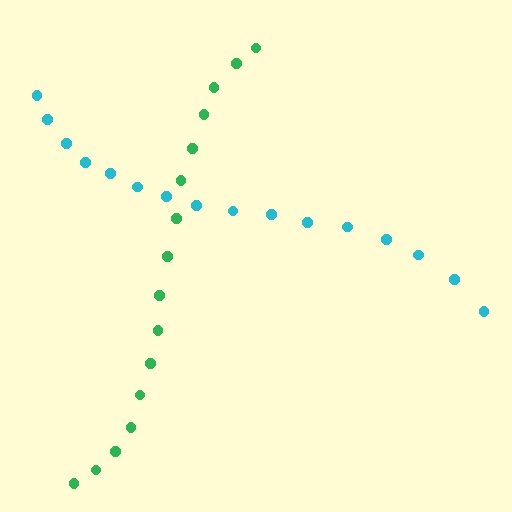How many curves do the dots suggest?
There are 2 distinct paths.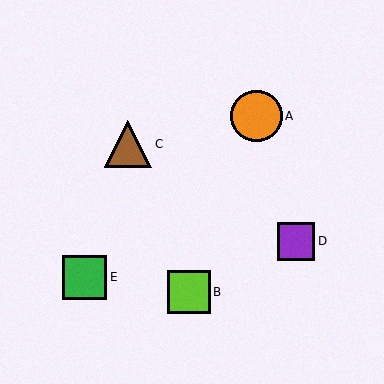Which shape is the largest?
The orange circle (labeled A) is the largest.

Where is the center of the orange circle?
The center of the orange circle is at (256, 116).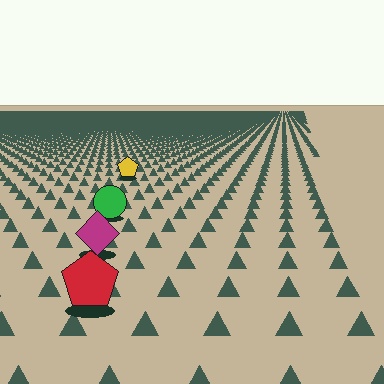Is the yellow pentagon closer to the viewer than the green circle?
No. The green circle is closer — you can tell from the texture gradient: the ground texture is coarser near it.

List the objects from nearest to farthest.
From nearest to farthest: the red pentagon, the magenta diamond, the green circle, the yellow pentagon.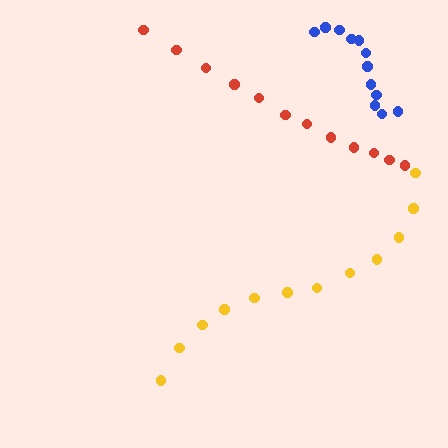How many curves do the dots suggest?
There are 3 distinct paths.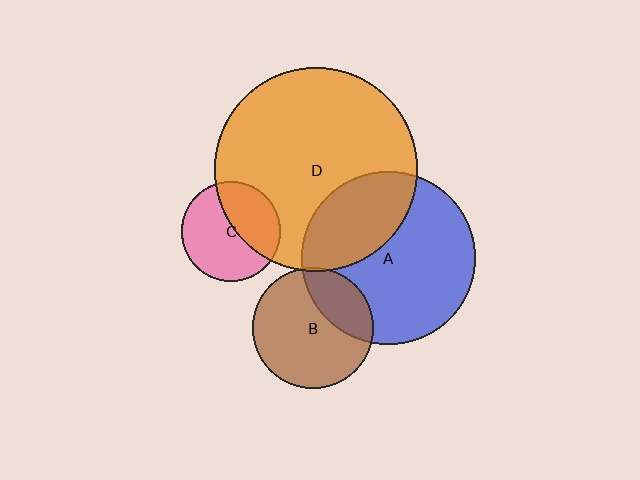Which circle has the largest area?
Circle D (orange).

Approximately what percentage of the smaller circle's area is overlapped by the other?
Approximately 25%.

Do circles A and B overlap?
Yes.